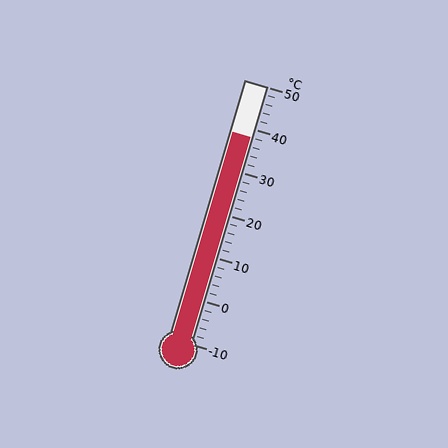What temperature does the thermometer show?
The thermometer shows approximately 38°C.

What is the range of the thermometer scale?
The thermometer scale ranges from -10°C to 50°C.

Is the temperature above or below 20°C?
The temperature is above 20°C.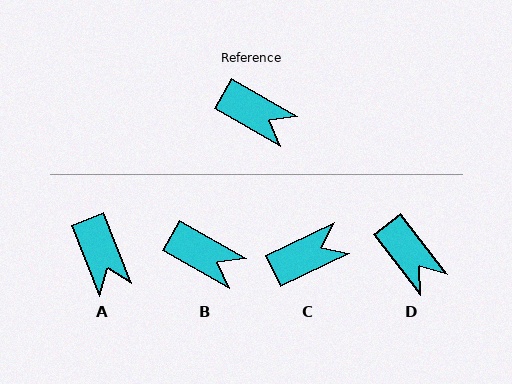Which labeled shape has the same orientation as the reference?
B.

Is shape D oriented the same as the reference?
No, it is off by about 23 degrees.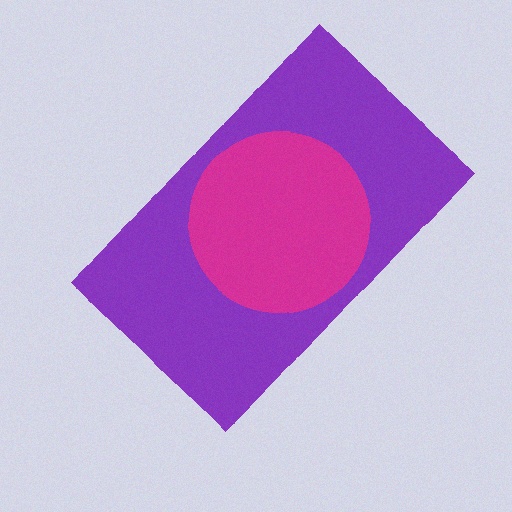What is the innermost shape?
The magenta circle.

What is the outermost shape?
The purple rectangle.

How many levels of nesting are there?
2.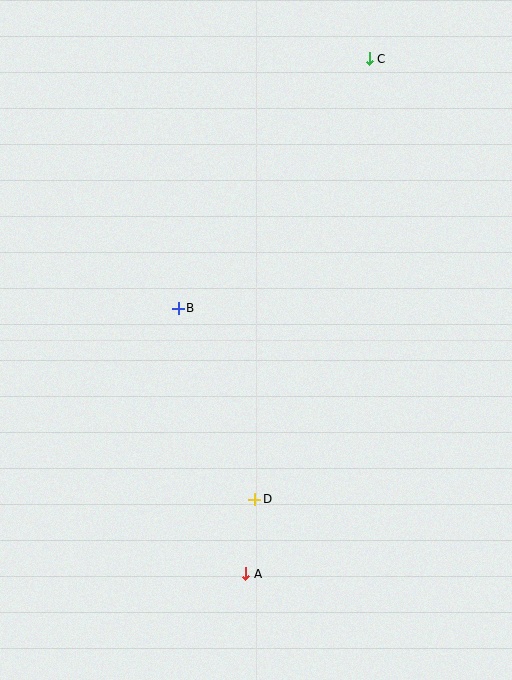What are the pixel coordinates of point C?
Point C is at (369, 59).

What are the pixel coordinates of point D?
Point D is at (255, 499).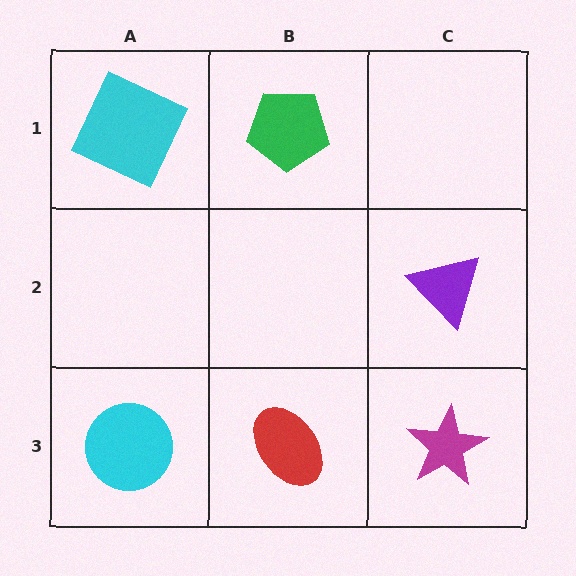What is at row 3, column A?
A cyan circle.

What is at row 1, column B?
A green pentagon.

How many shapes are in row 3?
3 shapes.